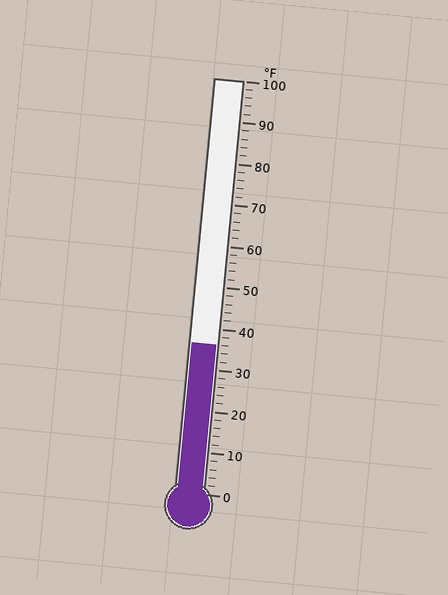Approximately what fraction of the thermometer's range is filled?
The thermometer is filled to approximately 35% of its range.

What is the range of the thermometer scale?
The thermometer scale ranges from 0°F to 100°F.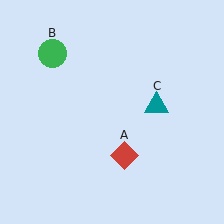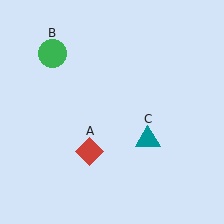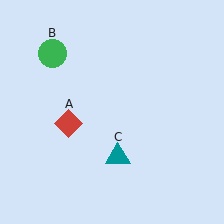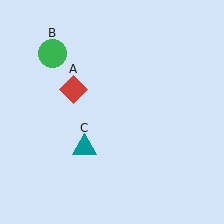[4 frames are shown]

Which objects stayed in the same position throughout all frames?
Green circle (object B) remained stationary.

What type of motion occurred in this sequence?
The red diamond (object A), teal triangle (object C) rotated clockwise around the center of the scene.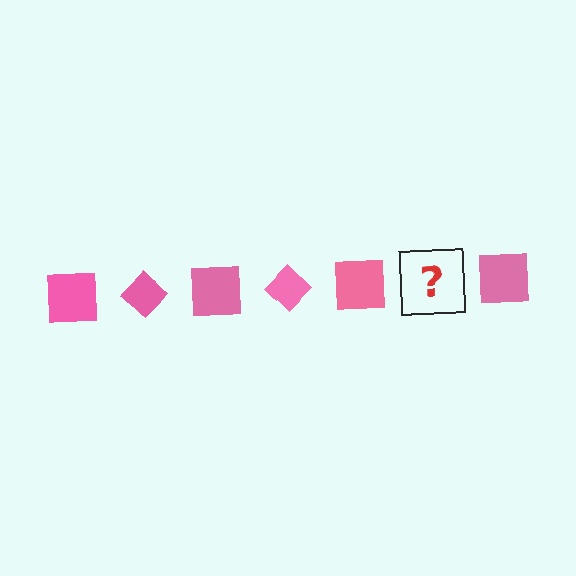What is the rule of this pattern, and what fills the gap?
The rule is that the pattern cycles through square, diamond shapes in pink. The gap should be filled with a pink diamond.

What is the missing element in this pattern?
The missing element is a pink diamond.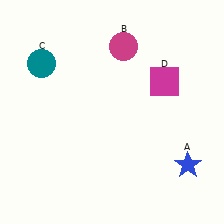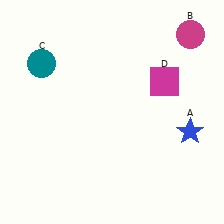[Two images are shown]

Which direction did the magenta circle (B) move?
The magenta circle (B) moved right.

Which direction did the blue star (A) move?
The blue star (A) moved up.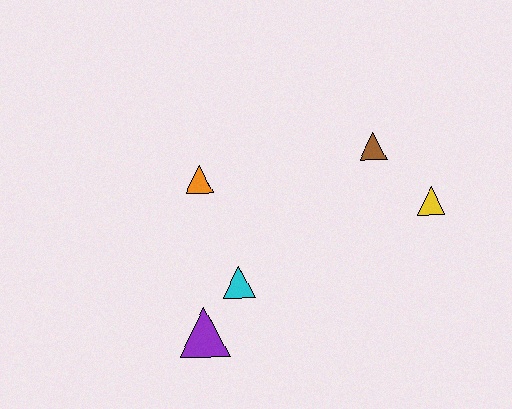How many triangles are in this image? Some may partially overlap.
There are 5 triangles.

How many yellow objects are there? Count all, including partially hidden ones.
There is 1 yellow object.